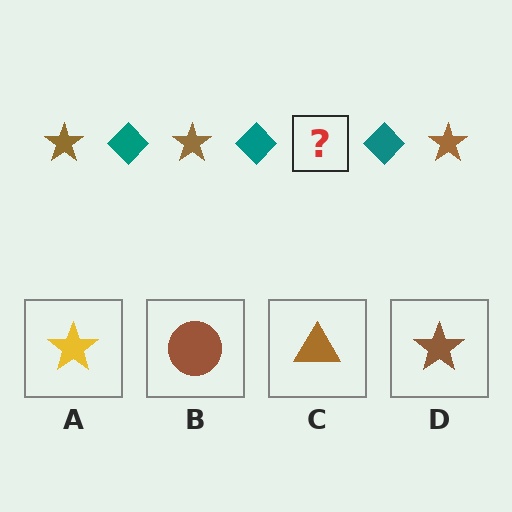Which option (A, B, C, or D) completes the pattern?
D.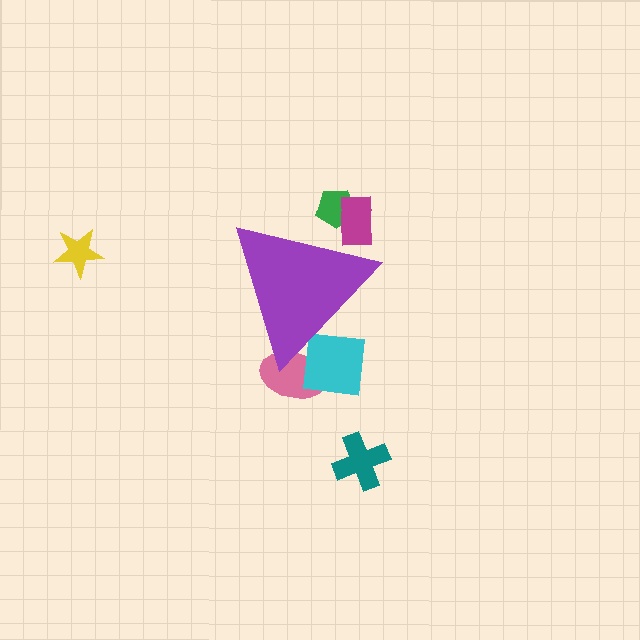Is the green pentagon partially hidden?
Yes, the green pentagon is partially hidden behind the purple triangle.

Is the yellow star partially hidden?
No, the yellow star is fully visible.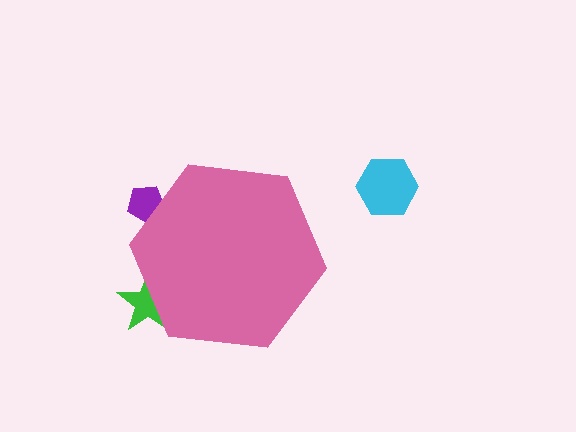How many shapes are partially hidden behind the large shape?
2 shapes are partially hidden.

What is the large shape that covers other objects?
A pink hexagon.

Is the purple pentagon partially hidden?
Yes, the purple pentagon is partially hidden behind the pink hexagon.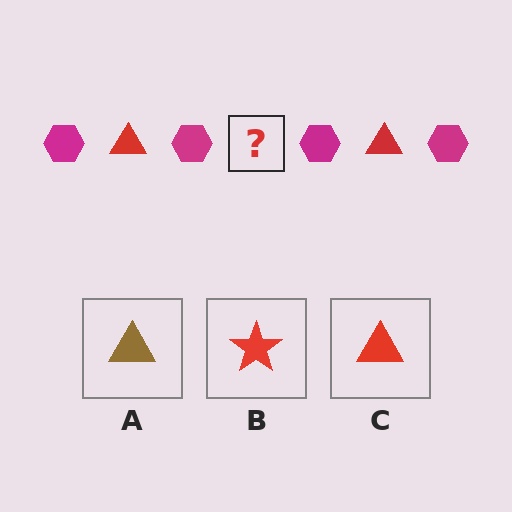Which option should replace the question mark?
Option C.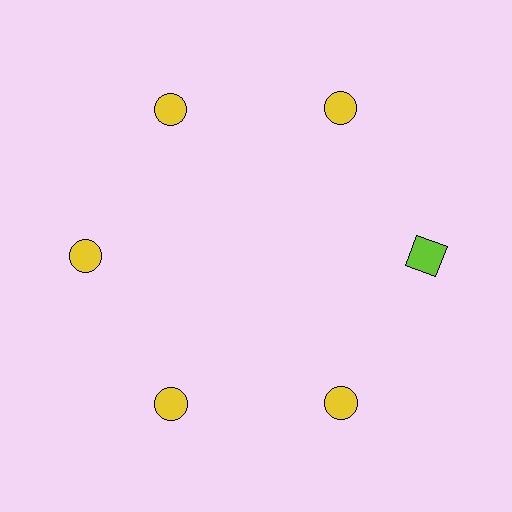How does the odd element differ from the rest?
It differs in both color (lime instead of yellow) and shape (square instead of circle).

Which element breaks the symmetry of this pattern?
The lime square at roughly the 3 o'clock position breaks the symmetry. All other shapes are yellow circles.